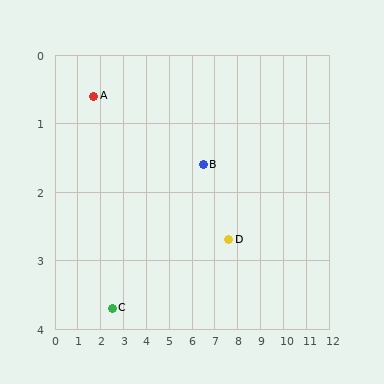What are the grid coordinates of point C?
Point C is at approximately (2.5, 3.7).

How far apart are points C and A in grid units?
Points C and A are about 3.2 grid units apart.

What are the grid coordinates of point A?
Point A is at approximately (1.7, 0.6).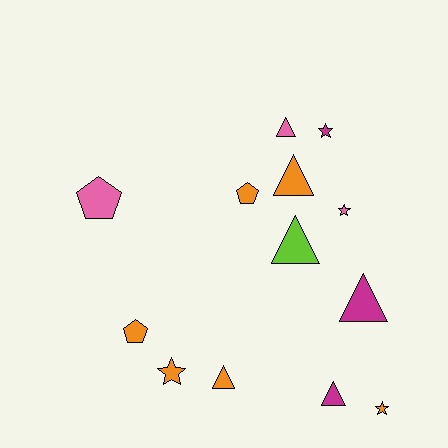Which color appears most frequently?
Orange, with 6 objects.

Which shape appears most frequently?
Triangle, with 6 objects.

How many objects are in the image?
There are 13 objects.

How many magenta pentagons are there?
There are no magenta pentagons.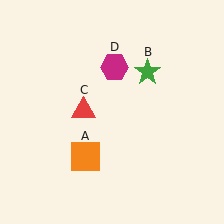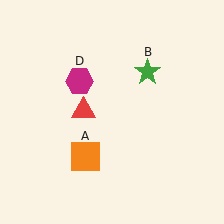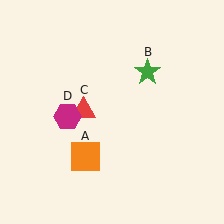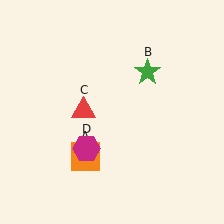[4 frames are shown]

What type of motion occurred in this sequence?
The magenta hexagon (object D) rotated counterclockwise around the center of the scene.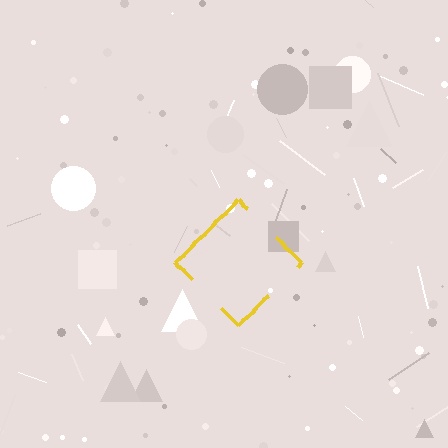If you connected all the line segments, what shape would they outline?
They would outline a diamond.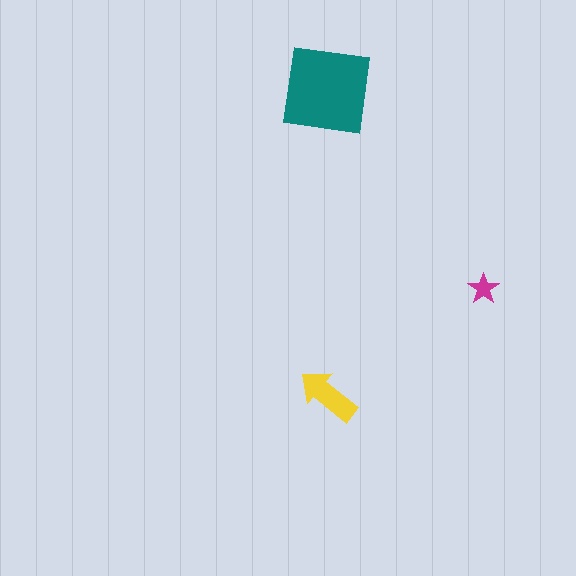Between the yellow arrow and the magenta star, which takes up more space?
The yellow arrow.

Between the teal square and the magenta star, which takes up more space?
The teal square.